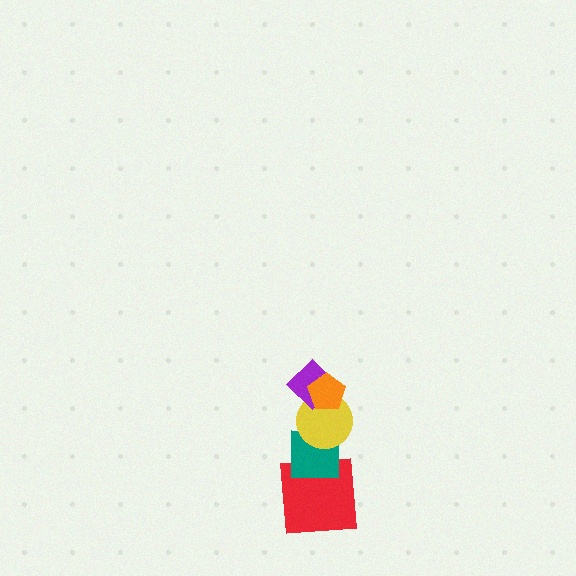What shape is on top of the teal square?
The yellow circle is on top of the teal square.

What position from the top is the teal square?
The teal square is 4th from the top.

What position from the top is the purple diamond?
The purple diamond is 2nd from the top.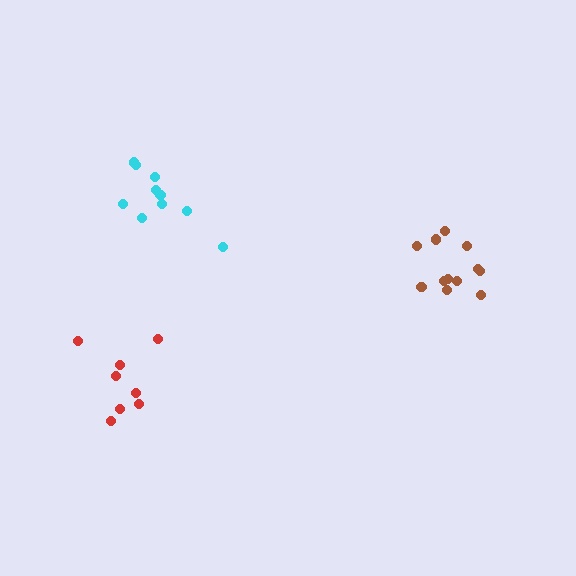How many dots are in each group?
Group 1: 12 dots, Group 2: 10 dots, Group 3: 8 dots (30 total).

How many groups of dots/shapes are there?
There are 3 groups.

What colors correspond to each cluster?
The clusters are colored: brown, cyan, red.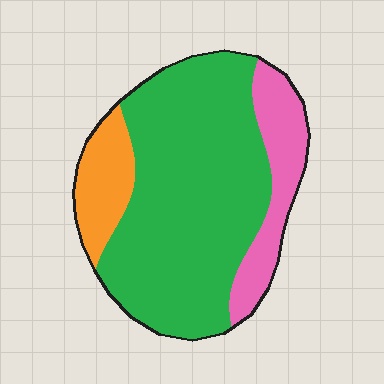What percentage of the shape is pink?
Pink covers about 20% of the shape.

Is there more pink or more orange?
Pink.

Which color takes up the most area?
Green, at roughly 70%.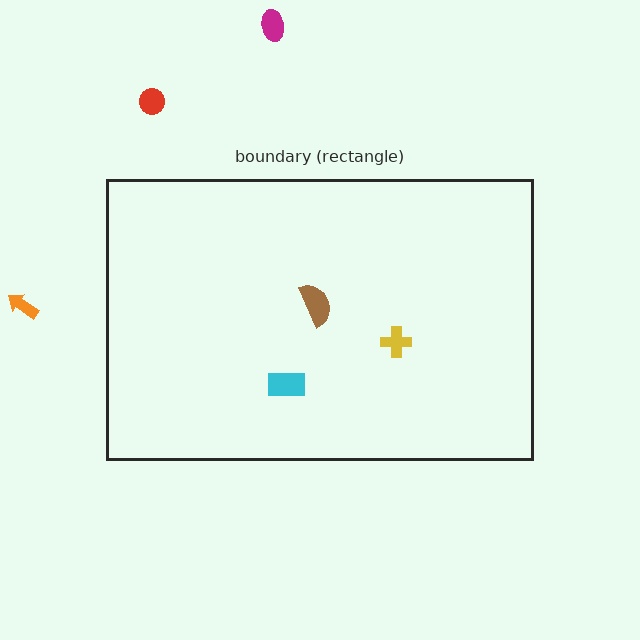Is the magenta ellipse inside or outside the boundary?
Outside.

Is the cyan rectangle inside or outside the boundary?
Inside.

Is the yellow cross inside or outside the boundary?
Inside.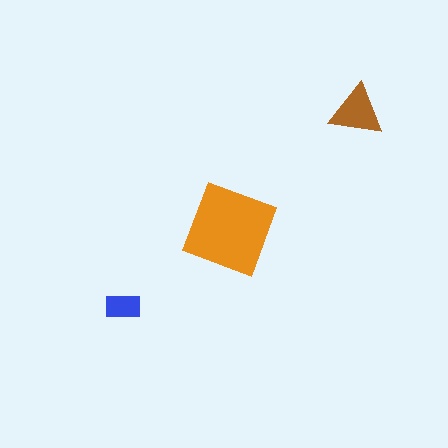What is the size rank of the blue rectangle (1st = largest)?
3rd.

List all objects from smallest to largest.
The blue rectangle, the brown triangle, the orange diamond.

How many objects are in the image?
There are 3 objects in the image.